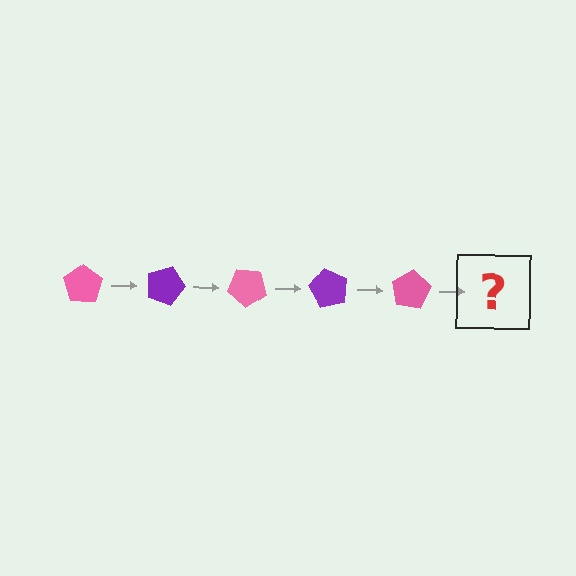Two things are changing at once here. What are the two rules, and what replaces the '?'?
The two rules are that it rotates 20 degrees each step and the color cycles through pink and purple. The '?' should be a purple pentagon, rotated 100 degrees from the start.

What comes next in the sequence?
The next element should be a purple pentagon, rotated 100 degrees from the start.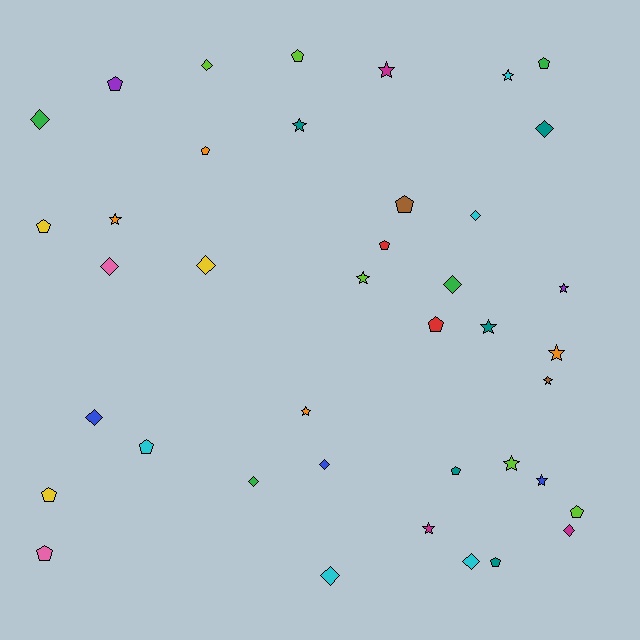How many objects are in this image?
There are 40 objects.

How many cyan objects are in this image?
There are 5 cyan objects.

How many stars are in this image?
There are 13 stars.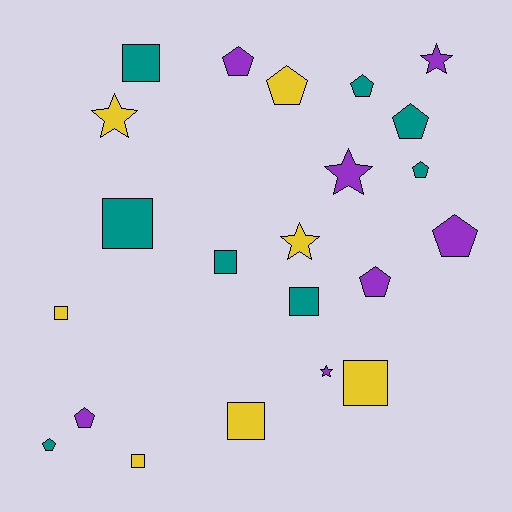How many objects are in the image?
There are 22 objects.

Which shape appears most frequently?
Pentagon, with 9 objects.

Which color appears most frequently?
Teal, with 8 objects.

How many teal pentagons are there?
There are 4 teal pentagons.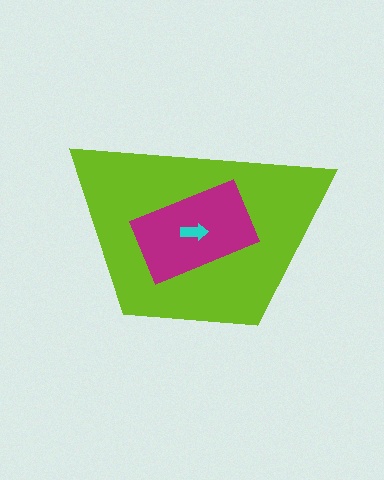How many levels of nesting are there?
3.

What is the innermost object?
The cyan arrow.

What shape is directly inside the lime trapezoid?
The magenta rectangle.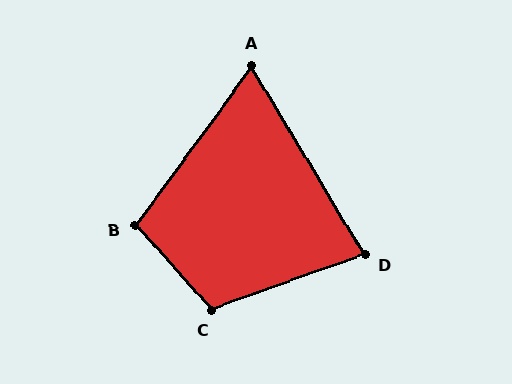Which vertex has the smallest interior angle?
A, at approximately 67 degrees.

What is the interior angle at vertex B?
Approximately 101 degrees (obtuse).